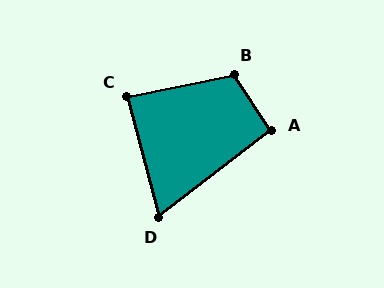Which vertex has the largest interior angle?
B, at approximately 113 degrees.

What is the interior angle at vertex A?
Approximately 94 degrees (approximately right).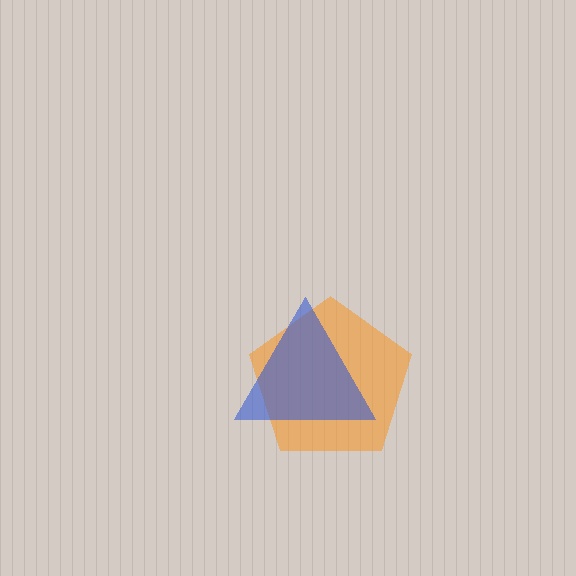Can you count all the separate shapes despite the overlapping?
Yes, there are 2 separate shapes.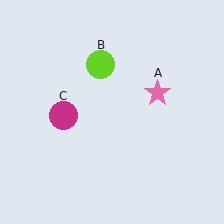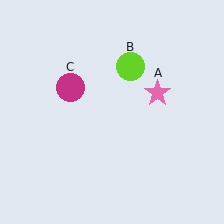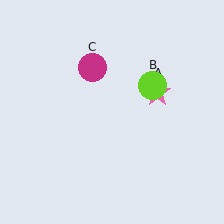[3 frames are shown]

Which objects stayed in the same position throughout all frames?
Pink star (object A) remained stationary.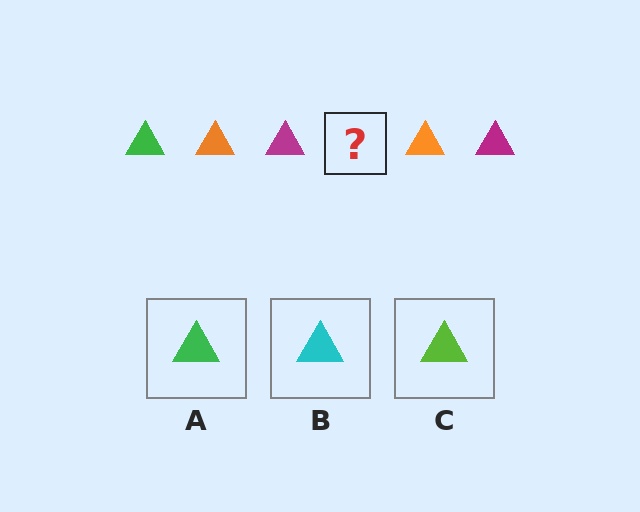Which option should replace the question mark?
Option A.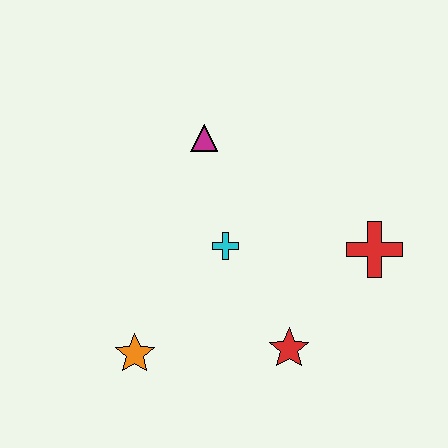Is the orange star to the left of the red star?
Yes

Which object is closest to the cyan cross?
The magenta triangle is closest to the cyan cross.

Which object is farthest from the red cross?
The orange star is farthest from the red cross.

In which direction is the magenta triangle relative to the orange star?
The magenta triangle is above the orange star.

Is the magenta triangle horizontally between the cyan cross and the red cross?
No